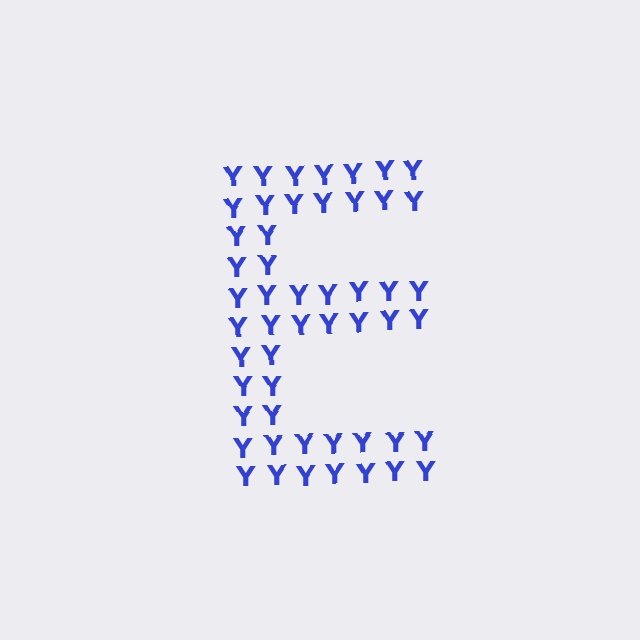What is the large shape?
The large shape is the letter E.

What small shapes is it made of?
It is made of small letter Y's.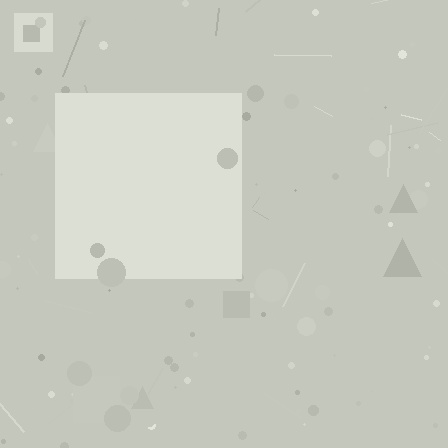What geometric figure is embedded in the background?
A square is embedded in the background.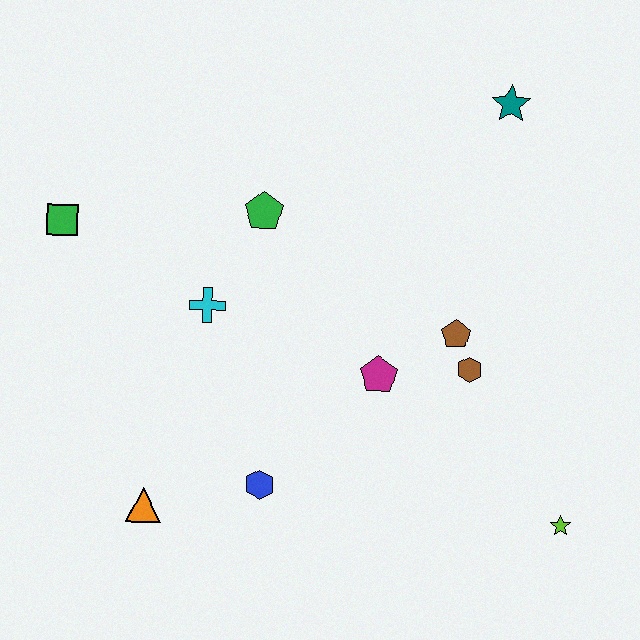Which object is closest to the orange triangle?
The blue hexagon is closest to the orange triangle.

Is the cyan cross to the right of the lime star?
No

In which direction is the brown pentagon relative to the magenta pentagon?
The brown pentagon is to the right of the magenta pentagon.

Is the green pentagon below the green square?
No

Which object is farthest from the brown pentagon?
The green square is farthest from the brown pentagon.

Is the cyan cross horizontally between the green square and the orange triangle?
No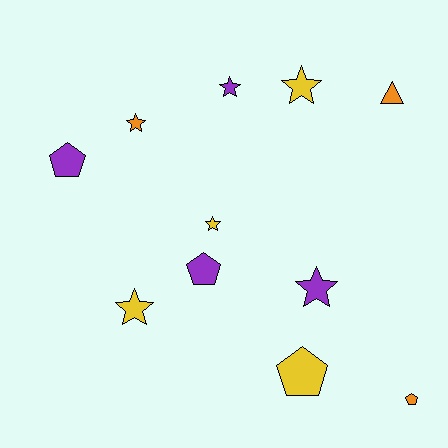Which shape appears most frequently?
Star, with 6 objects.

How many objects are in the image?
There are 11 objects.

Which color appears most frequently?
Yellow, with 4 objects.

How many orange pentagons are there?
There is 1 orange pentagon.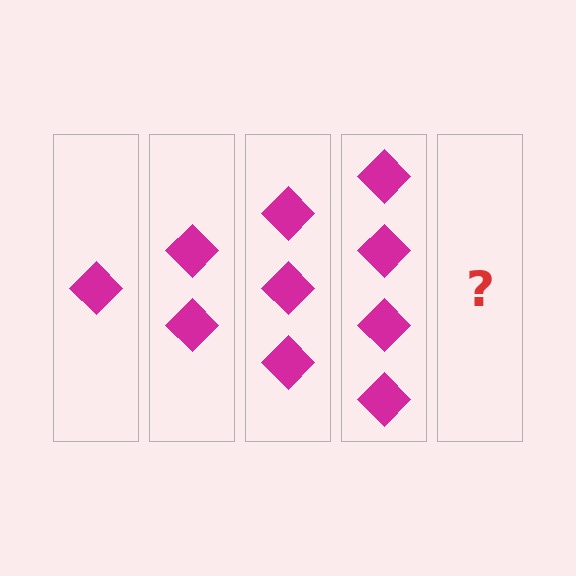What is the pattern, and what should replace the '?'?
The pattern is that each step adds one more diamond. The '?' should be 5 diamonds.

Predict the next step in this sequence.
The next step is 5 diamonds.